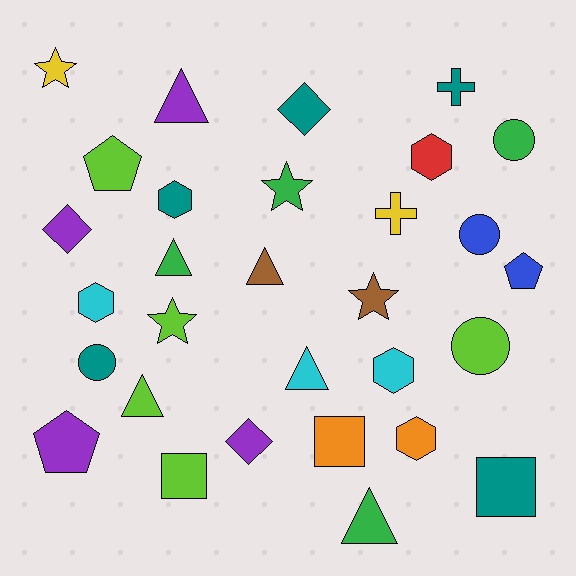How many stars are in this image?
There are 4 stars.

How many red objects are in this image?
There is 1 red object.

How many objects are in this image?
There are 30 objects.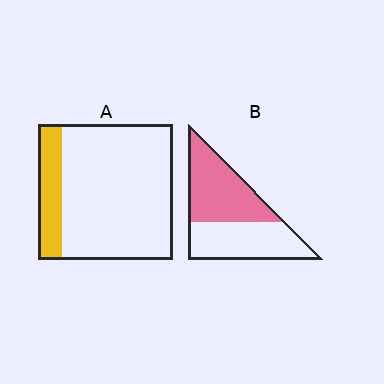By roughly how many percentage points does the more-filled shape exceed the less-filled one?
By roughly 35 percentage points (B over A).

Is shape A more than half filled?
No.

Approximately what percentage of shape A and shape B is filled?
A is approximately 20% and B is approximately 50%.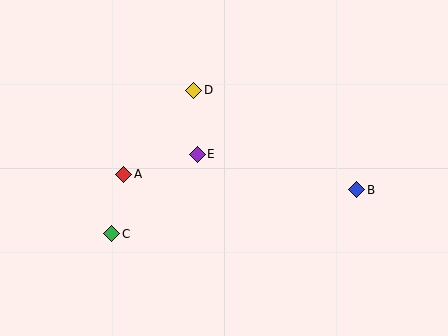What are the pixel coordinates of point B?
Point B is at (357, 190).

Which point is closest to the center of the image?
Point E at (197, 154) is closest to the center.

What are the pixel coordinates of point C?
Point C is at (112, 234).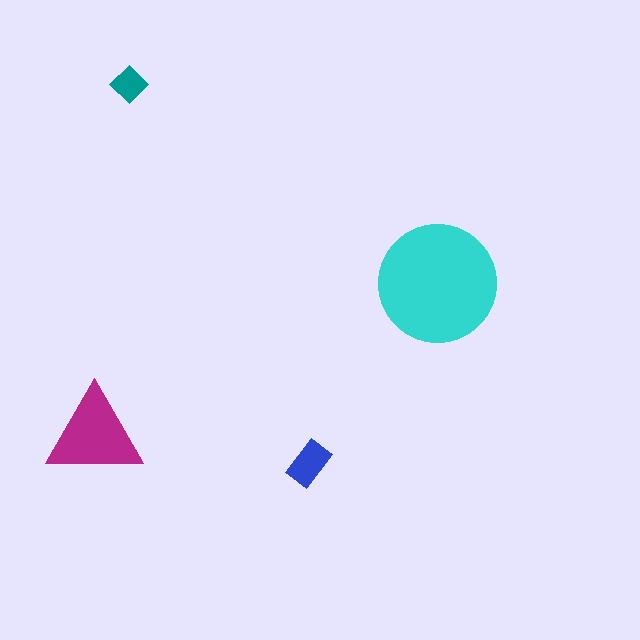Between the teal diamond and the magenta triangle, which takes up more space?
The magenta triangle.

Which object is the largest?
The cyan circle.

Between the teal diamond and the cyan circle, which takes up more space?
The cyan circle.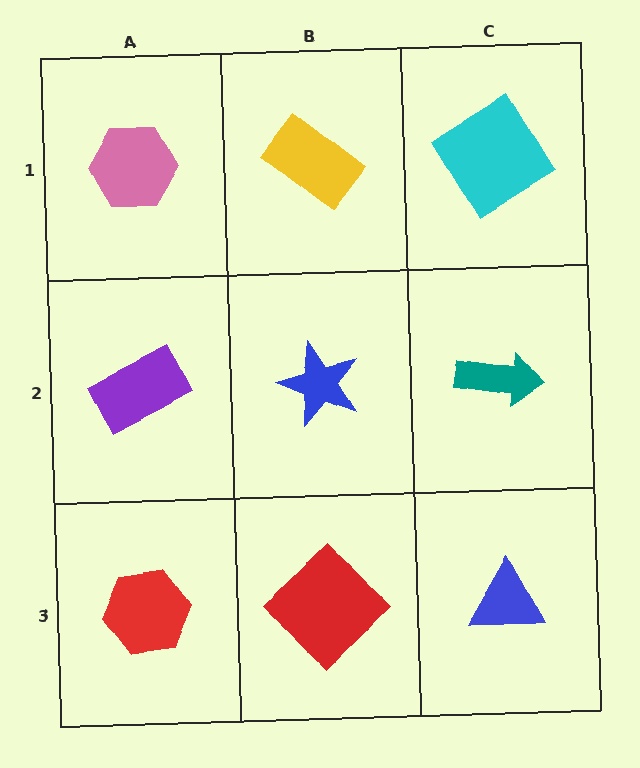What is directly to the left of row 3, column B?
A red hexagon.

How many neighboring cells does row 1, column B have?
3.